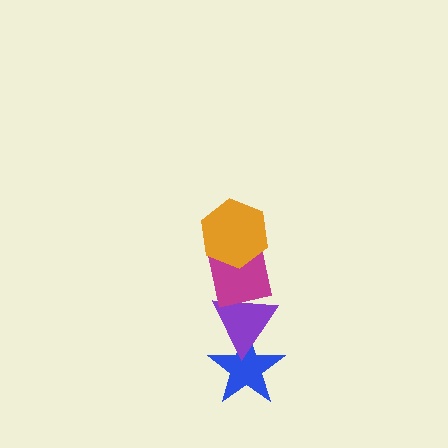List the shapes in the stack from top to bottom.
From top to bottom: the orange hexagon, the magenta square, the purple triangle, the blue star.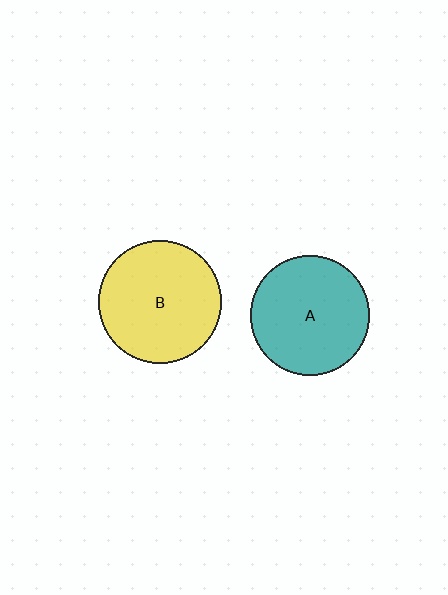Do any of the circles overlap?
No, none of the circles overlap.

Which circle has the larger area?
Circle B (yellow).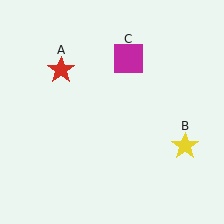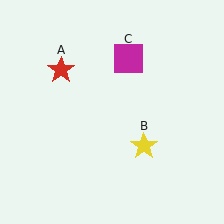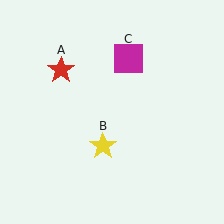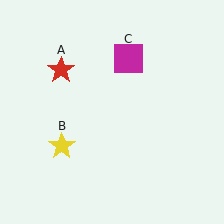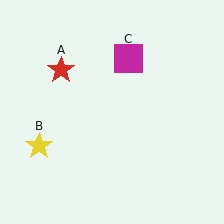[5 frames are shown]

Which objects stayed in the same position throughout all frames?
Red star (object A) and magenta square (object C) remained stationary.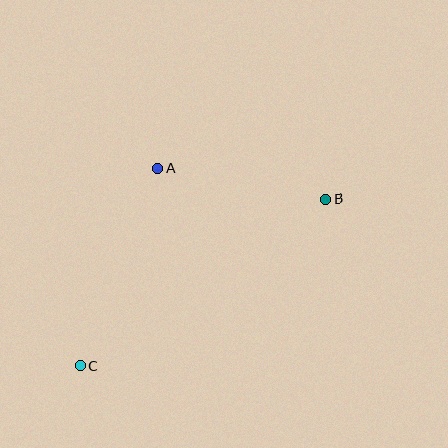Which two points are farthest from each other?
Points B and C are farthest from each other.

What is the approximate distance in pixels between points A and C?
The distance between A and C is approximately 212 pixels.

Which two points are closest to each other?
Points A and B are closest to each other.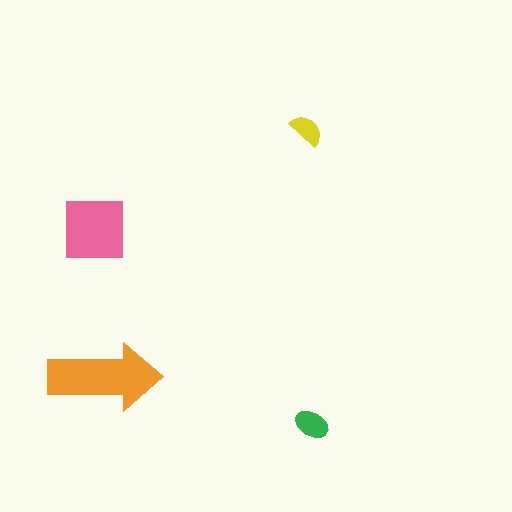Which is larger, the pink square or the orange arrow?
The orange arrow.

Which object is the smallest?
The yellow semicircle.